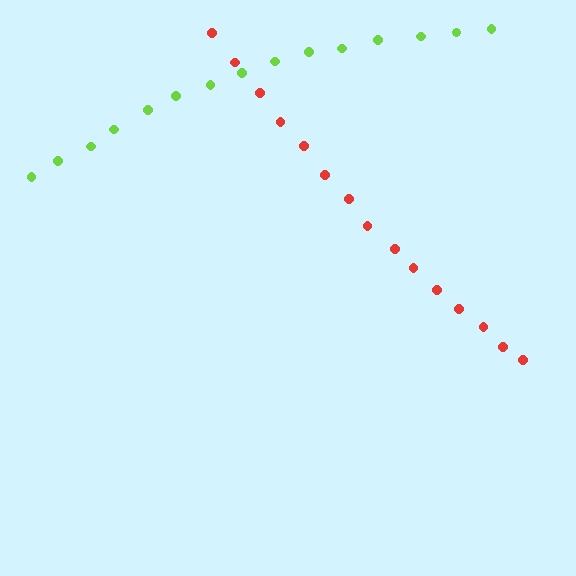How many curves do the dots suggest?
There are 2 distinct paths.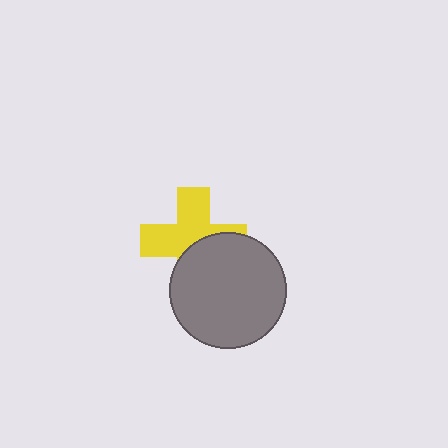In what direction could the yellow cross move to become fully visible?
The yellow cross could move up. That would shift it out from behind the gray circle entirely.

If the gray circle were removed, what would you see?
You would see the complete yellow cross.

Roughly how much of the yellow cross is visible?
About half of it is visible (roughly 58%).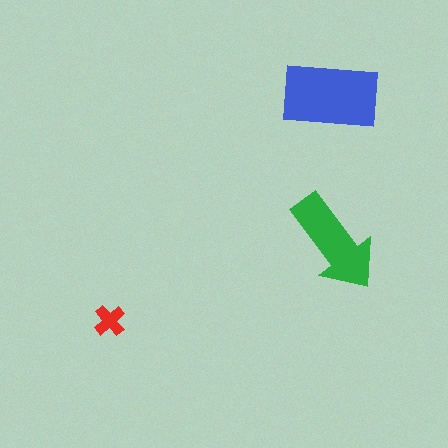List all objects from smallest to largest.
The red cross, the green arrow, the blue rectangle.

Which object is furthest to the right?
The green arrow is rightmost.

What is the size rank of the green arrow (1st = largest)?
2nd.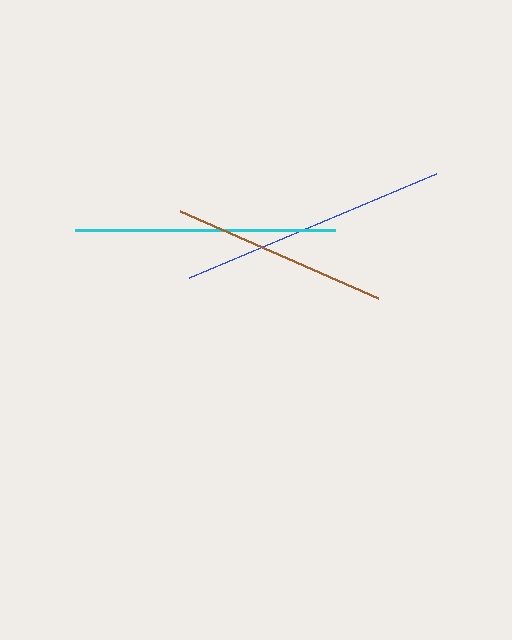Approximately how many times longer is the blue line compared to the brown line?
The blue line is approximately 1.2 times the length of the brown line.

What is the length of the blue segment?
The blue segment is approximately 268 pixels long.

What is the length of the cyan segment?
The cyan segment is approximately 260 pixels long.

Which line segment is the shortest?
The brown line is the shortest at approximately 217 pixels.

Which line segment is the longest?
The blue line is the longest at approximately 268 pixels.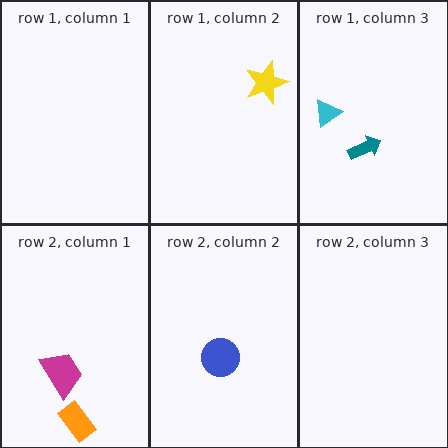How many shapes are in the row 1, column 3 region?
2.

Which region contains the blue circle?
The row 2, column 2 region.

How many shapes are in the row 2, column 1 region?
2.